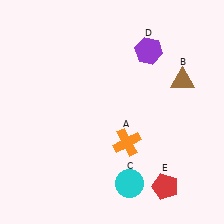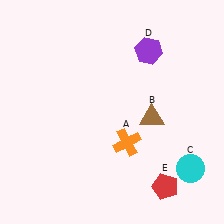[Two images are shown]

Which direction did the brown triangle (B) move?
The brown triangle (B) moved down.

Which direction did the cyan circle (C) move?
The cyan circle (C) moved right.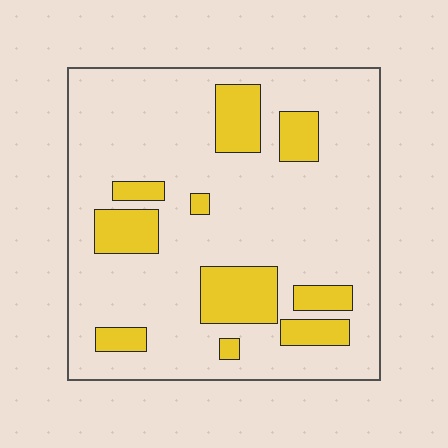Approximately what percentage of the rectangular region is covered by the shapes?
Approximately 20%.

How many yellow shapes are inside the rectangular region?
10.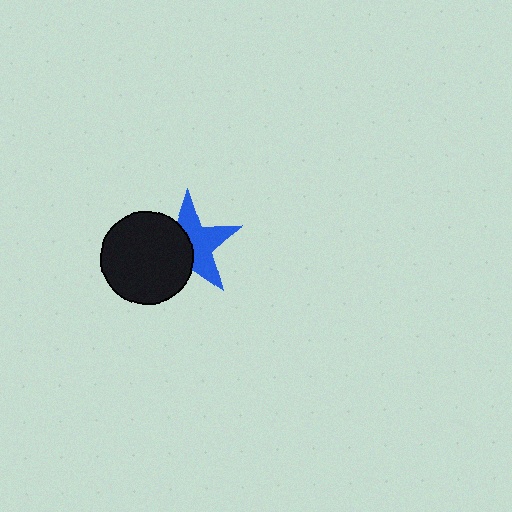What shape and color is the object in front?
The object in front is a black circle.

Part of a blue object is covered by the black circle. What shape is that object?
It is a star.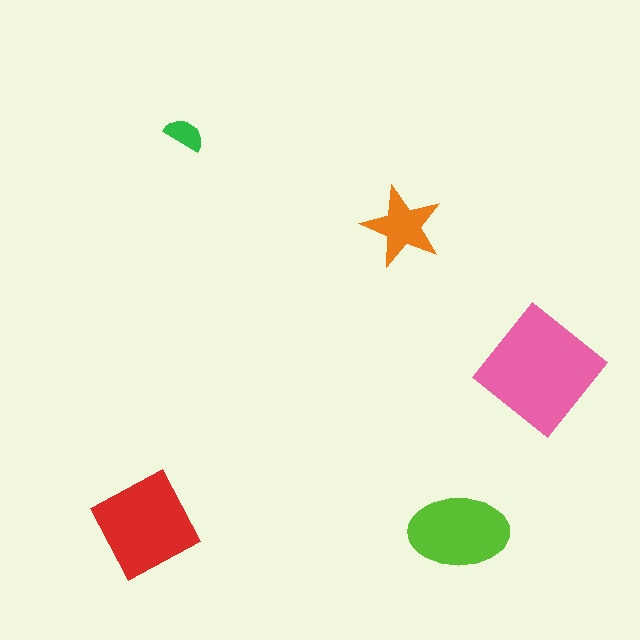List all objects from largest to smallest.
The pink diamond, the red diamond, the lime ellipse, the orange star, the green semicircle.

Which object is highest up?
The green semicircle is topmost.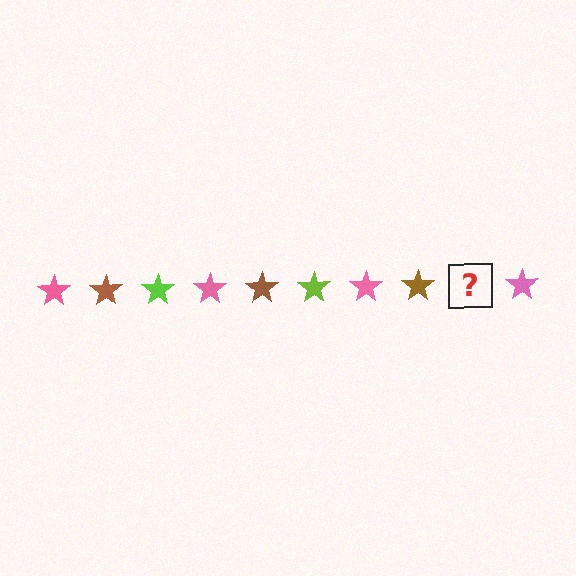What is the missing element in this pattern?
The missing element is a lime star.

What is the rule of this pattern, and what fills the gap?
The rule is that the pattern cycles through pink, brown, lime stars. The gap should be filled with a lime star.